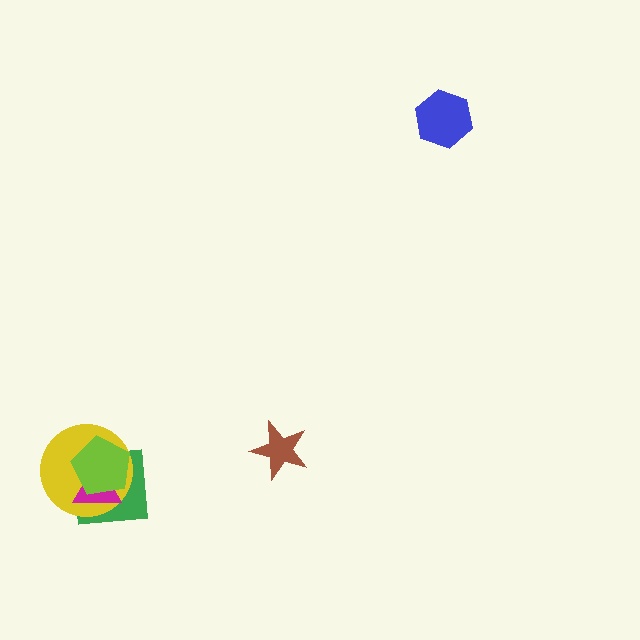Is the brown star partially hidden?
No, no other shape covers it.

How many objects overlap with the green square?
3 objects overlap with the green square.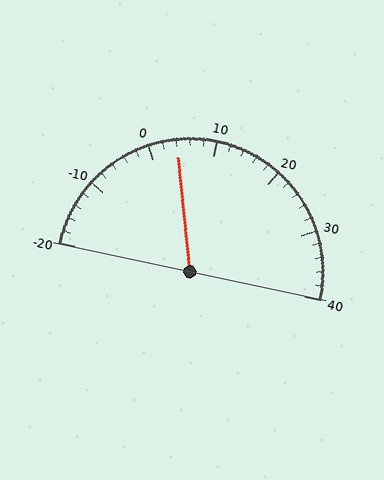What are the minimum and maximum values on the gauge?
The gauge ranges from -20 to 40.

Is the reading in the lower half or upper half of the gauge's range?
The reading is in the lower half of the range (-20 to 40).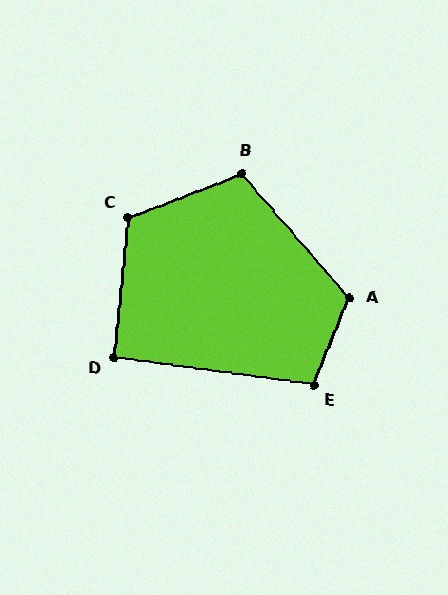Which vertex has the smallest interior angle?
D, at approximately 92 degrees.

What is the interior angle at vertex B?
Approximately 110 degrees (obtuse).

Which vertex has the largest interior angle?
A, at approximately 117 degrees.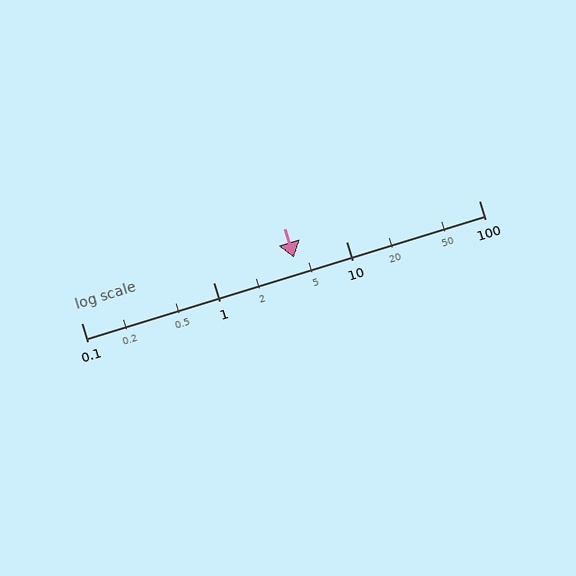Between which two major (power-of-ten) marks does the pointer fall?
The pointer is between 1 and 10.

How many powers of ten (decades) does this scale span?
The scale spans 3 decades, from 0.1 to 100.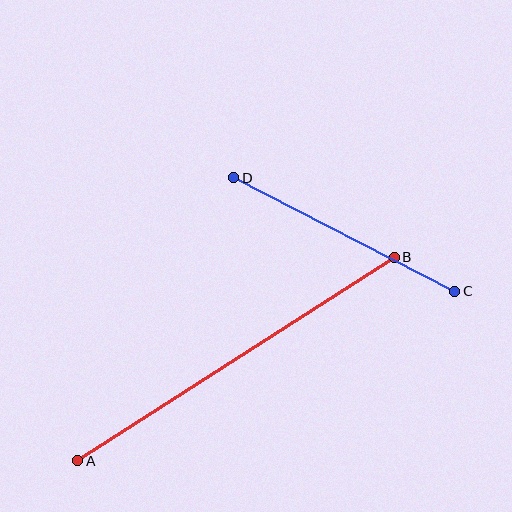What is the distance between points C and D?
The distance is approximately 249 pixels.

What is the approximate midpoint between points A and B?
The midpoint is at approximately (236, 359) pixels.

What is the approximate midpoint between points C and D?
The midpoint is at approximately (344, 234) pixels.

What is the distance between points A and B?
The distance is approximately 376 pixels.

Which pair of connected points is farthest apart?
Points A and B are farthest apart.